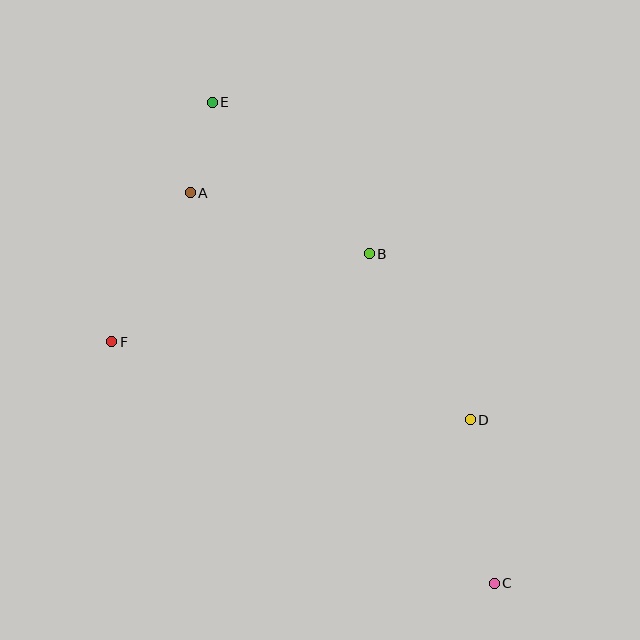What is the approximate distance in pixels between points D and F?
The distance between D and F is approximately 367 pixels.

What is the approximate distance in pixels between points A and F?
The distance between A and F is approximately 168 pixels.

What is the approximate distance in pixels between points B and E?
The distance between B and E is approximately 218 pixels.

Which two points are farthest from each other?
Points C and E are farthest from each other.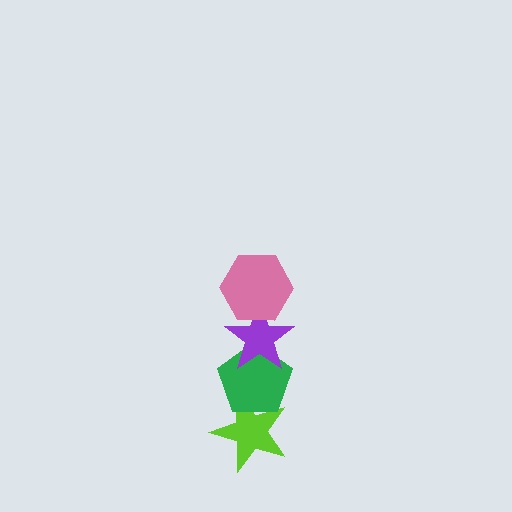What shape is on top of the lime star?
The green pentagon is on top of the lime star.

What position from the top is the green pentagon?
The green pentagon is 3rd from the top.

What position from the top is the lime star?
The lime star is 4th from the top.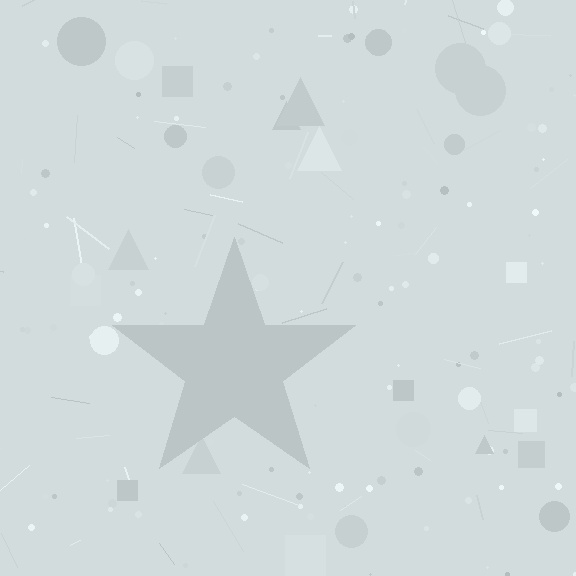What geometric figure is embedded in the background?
A star is embedded in the background.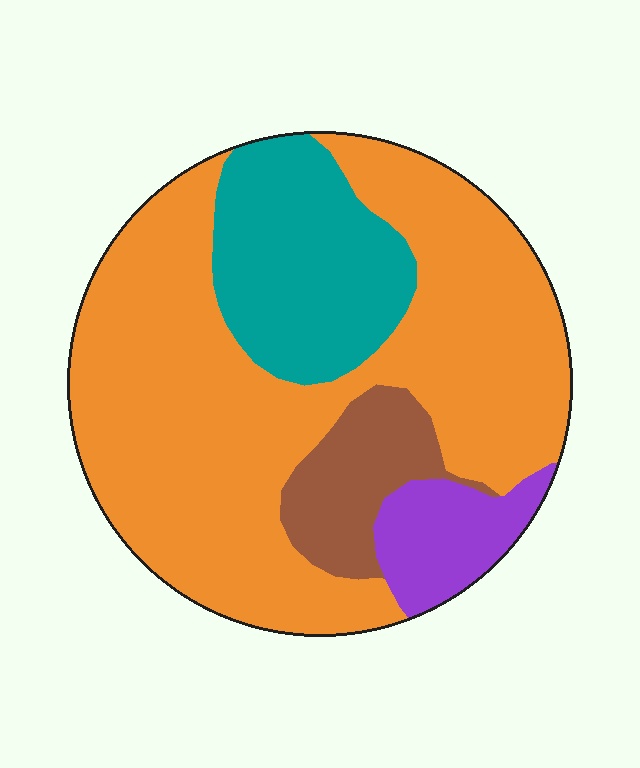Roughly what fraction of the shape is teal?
Teal covers 19% of the shape.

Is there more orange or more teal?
Orange.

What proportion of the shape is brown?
Brown takes up about one tenth (1/10) of the shape.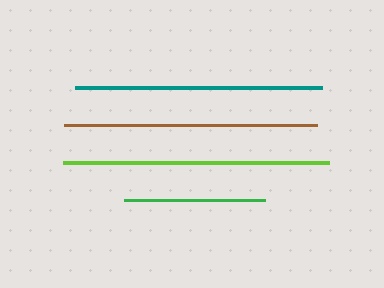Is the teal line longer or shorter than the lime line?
The lime line is longer than the teal line.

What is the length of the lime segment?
The lime segment is approximately 266 pixels long.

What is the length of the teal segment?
The teal segment is approximately 247 pixels long.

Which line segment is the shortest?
The green line is the shortest at approximately 141 pixels.